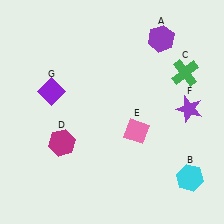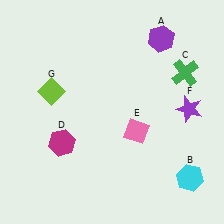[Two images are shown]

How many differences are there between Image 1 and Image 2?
There is 1 difference between the two images.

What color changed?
The diamond (G) changed from purple in Image 1 to lime in Image 2.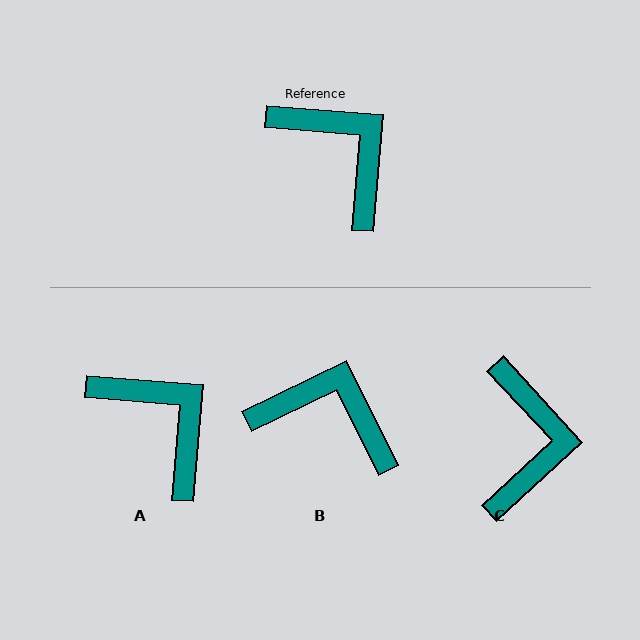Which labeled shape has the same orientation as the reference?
A.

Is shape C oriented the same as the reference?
No, it is off by about 43 degrees.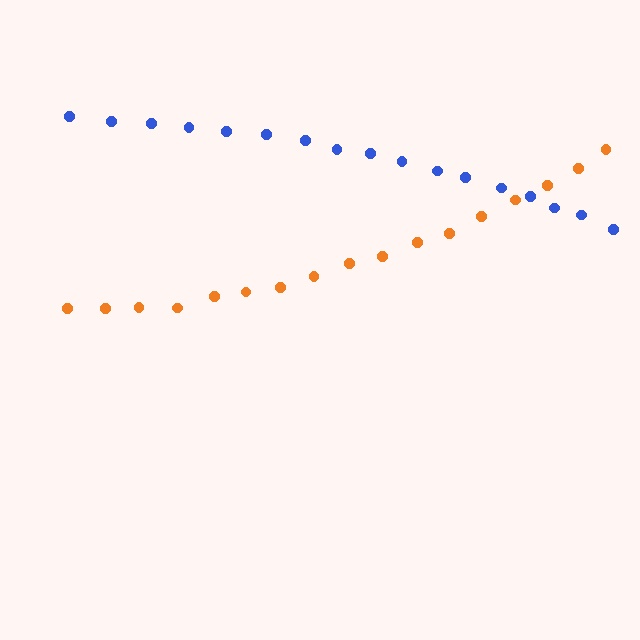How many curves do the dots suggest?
There are 2 distinct paths.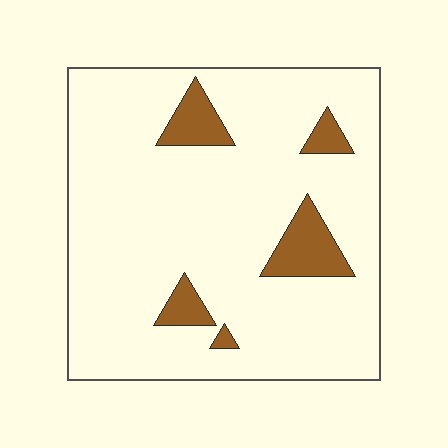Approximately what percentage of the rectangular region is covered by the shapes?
Approximately 10%.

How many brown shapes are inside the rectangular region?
5.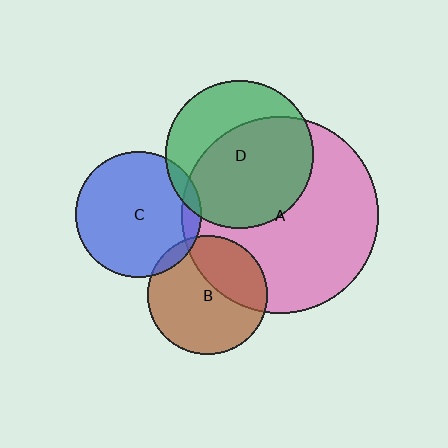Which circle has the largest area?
Circle A (pink).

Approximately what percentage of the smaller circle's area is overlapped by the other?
Approximately 35%.